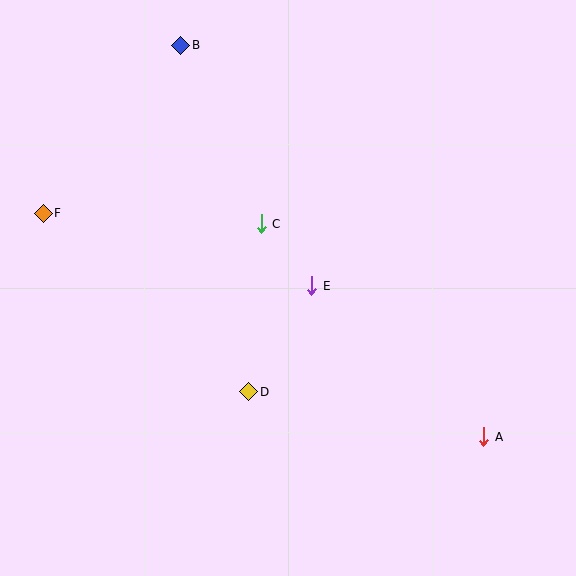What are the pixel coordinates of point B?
Point B is at (181, 45).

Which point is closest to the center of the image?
Point E at (312, 286) is closest to the center.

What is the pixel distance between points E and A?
The distance between E and A is 229 pixels.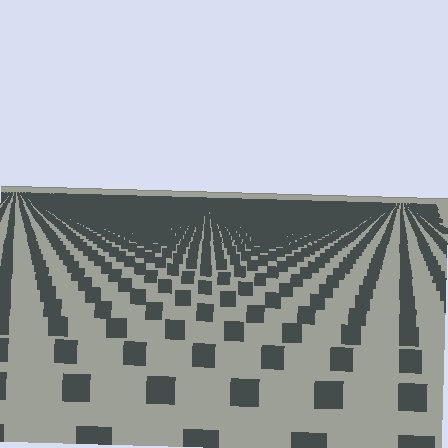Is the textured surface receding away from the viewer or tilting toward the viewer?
The surface is receding away from the viewer. Texture elements get smaller and denser toward the top.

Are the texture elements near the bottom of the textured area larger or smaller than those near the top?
Larger. Near the bottom, elements are closer to the viewer and appear at a bigger on-screen size.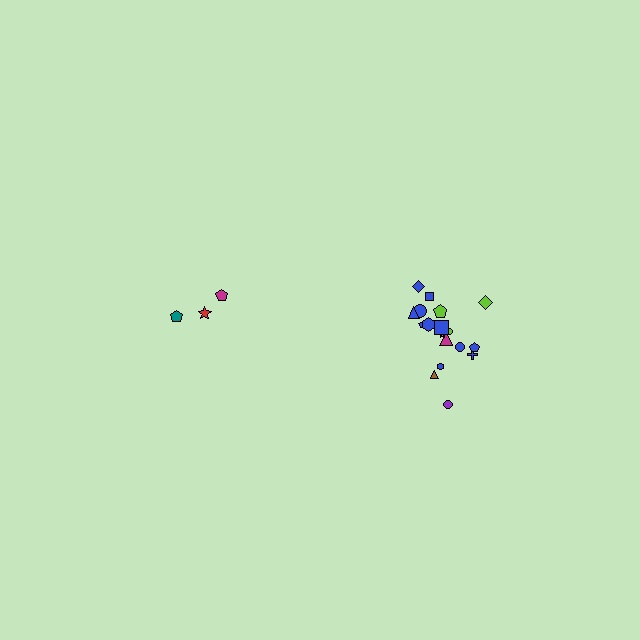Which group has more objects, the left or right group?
The right group.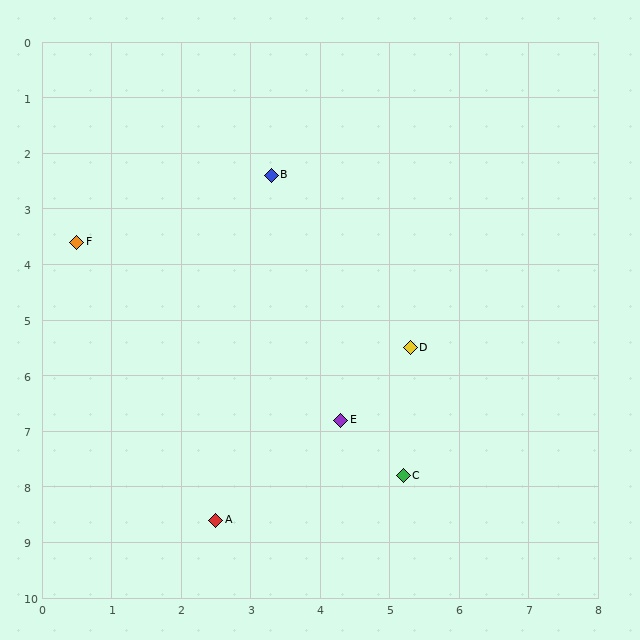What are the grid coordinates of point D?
Point D is at approximately (5.3, 5.5).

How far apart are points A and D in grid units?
Points A and D are about 4.2 grid units apart.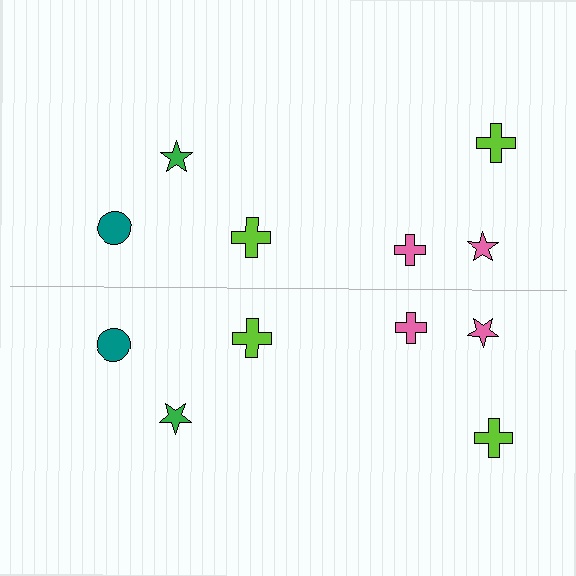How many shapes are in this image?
There are 12 shapes in this image.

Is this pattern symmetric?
Yes, this pattern has bilateral (reflection) symmetry.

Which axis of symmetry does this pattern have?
The pattern has a horizontal axis of symmetry running through the center of the image.